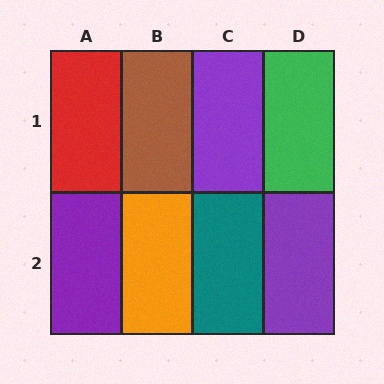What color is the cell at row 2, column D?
Purple.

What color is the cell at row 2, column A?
Purple.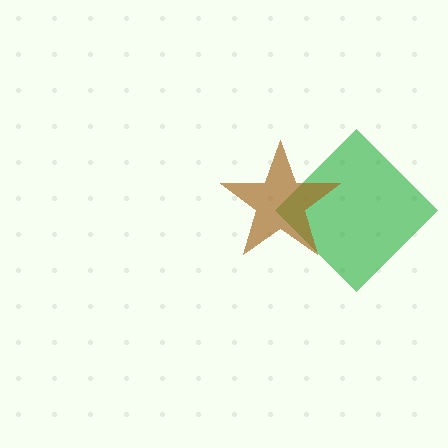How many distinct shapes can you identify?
There are 2 distinct shapes: a green diamond, a brown star.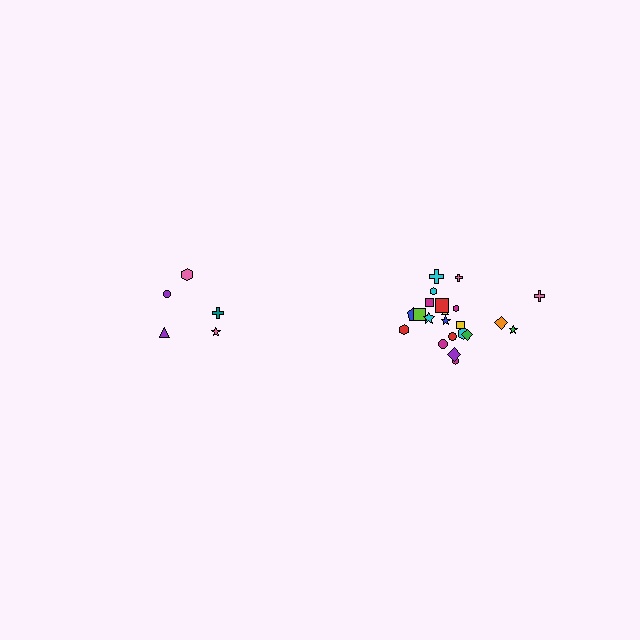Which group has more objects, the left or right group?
The right group.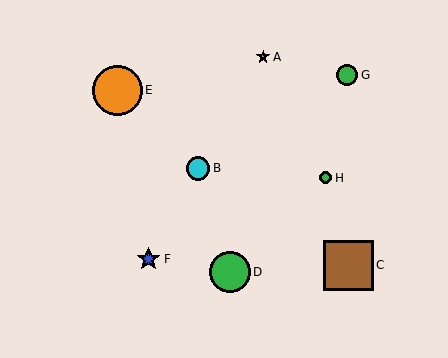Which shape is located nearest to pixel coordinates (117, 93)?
The orange circle (labeled E) at (117, 90) is nearest to that location.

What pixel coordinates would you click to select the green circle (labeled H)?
Click at (326, 178) to select the green circle H.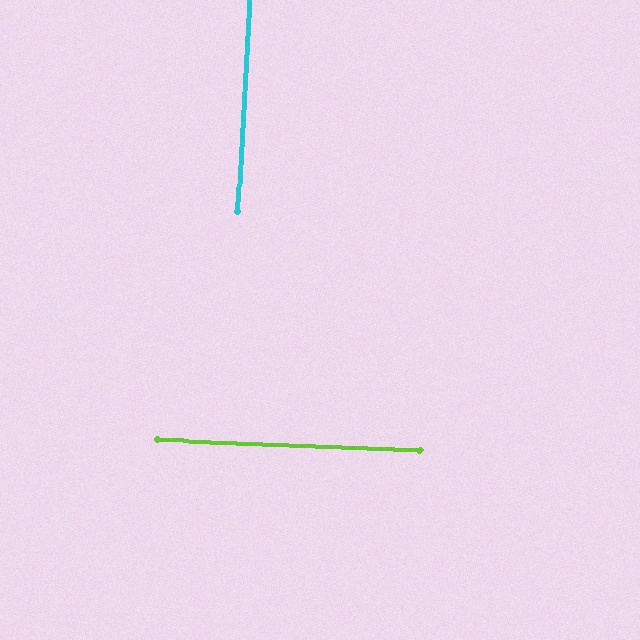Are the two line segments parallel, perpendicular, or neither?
Perpendicular — they meet at approximately 89°.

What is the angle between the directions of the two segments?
Approximately 89 degrees.